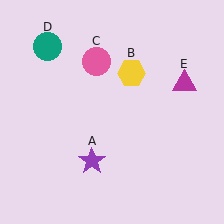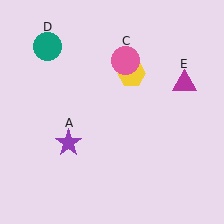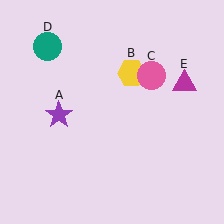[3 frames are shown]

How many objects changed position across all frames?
2 objects changed position: purple star (object A), pink circle (object C).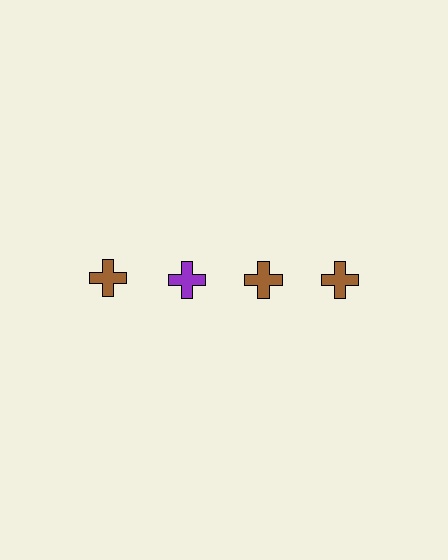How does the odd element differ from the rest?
It has a different color: purple instead of brown.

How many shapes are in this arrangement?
There are 4 shapes arranged in a grid pattern.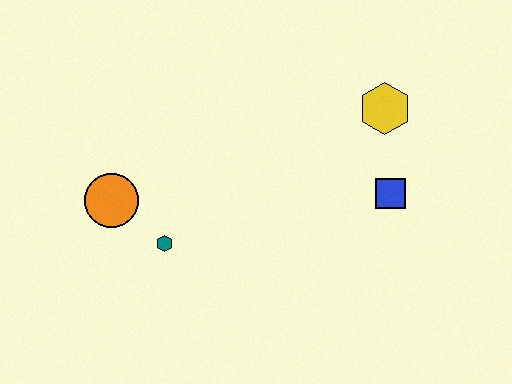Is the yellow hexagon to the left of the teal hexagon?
No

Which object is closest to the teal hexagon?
The orange circle is closest to the teal hexagon.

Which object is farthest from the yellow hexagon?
The orange circle is farthest from the yellow hexagon.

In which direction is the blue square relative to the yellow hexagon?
The blue square is below the yellow hexagon.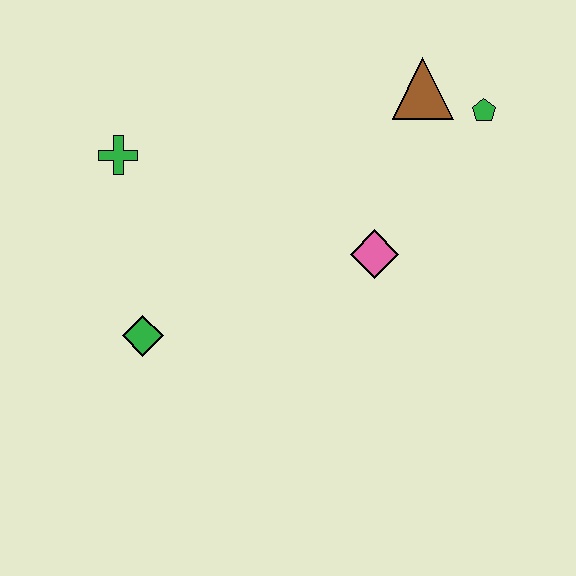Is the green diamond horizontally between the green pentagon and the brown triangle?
No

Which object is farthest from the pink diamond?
The green cross is farthest from the pink diamond.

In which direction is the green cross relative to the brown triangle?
The green cross is to the left of the brown triangle.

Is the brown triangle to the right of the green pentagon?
No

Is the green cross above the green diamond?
Yes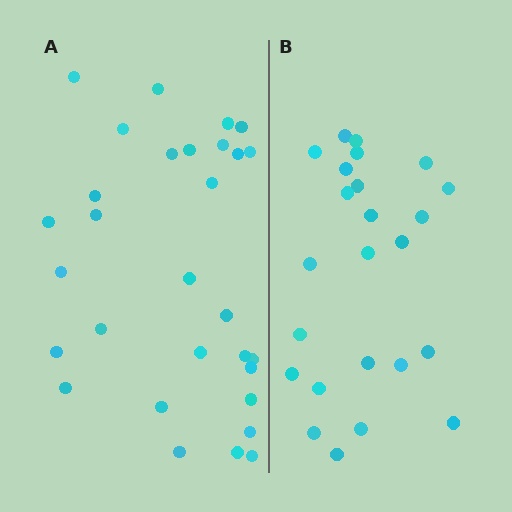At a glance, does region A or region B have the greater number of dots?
Region A (the left region) has more dots.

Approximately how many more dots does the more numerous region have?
Region A has about 6 more dots than region B.